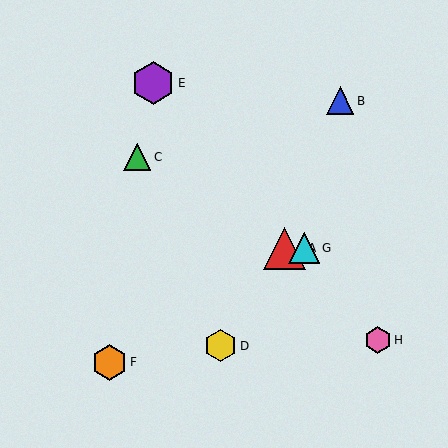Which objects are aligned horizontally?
Objects A, G are aligned horizontally.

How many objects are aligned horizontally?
2 objects (A, G) are aligned horizontally.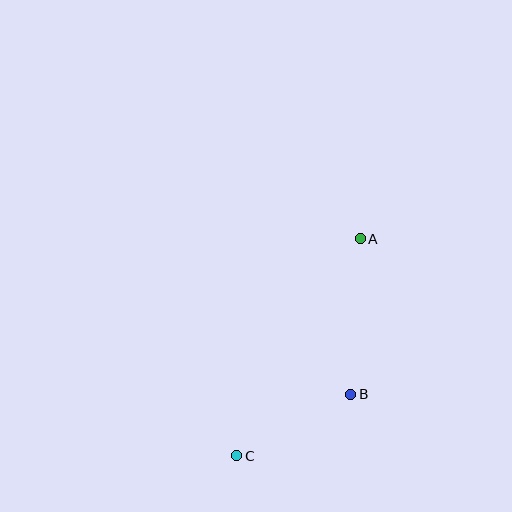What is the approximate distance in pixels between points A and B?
The distance between A and B is approximately 156 pixels.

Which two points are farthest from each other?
Points A and C are farthest from each other.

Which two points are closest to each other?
Points B and C are closest to each other.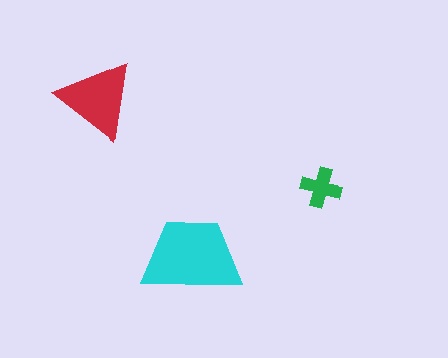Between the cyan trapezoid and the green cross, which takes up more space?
The cyan trapezoid.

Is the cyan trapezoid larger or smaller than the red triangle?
Larger.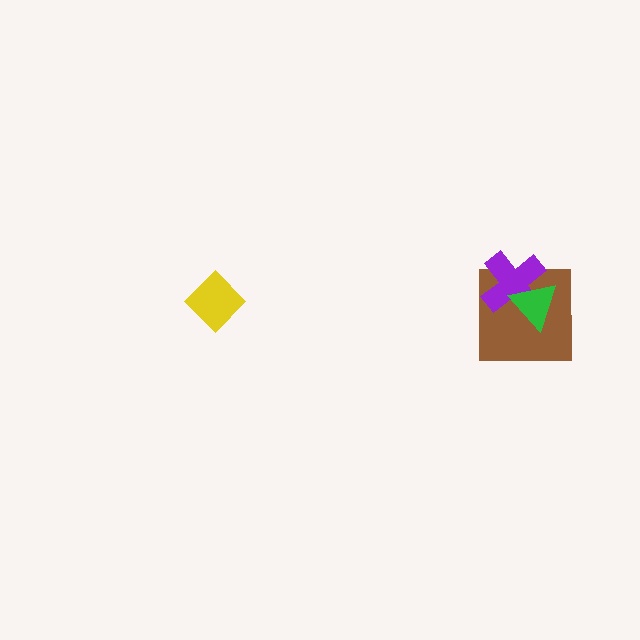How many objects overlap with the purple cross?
2 objects overlap with the purple cross.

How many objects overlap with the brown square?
2 objects overlap with the brown square.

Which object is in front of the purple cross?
The green triangle is in front of the purple cross.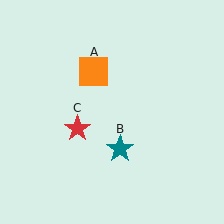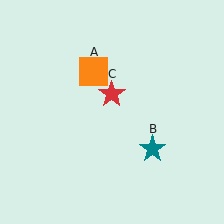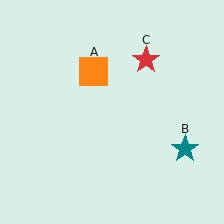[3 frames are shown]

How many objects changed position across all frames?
2 objects changed position: teal star (object B), red star (object C).